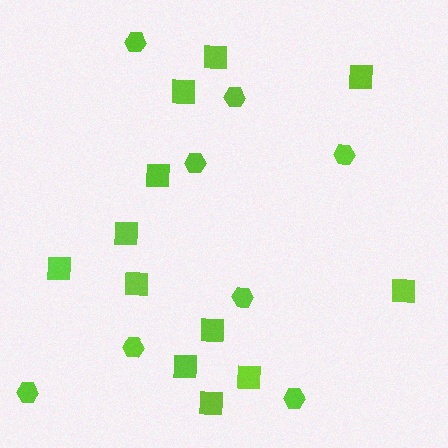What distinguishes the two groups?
There are 2 groups: one group of hexagons (8) and one group of squares (12).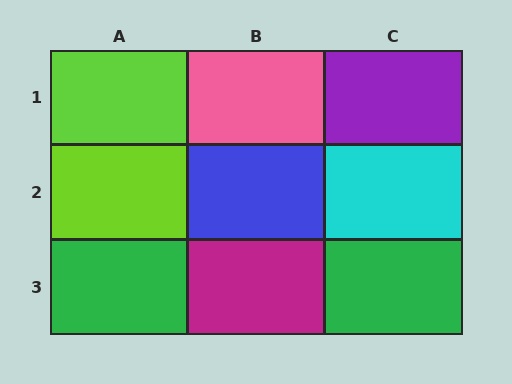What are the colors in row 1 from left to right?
Lime, pink, purple.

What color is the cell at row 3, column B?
Magenta.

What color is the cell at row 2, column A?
Lime.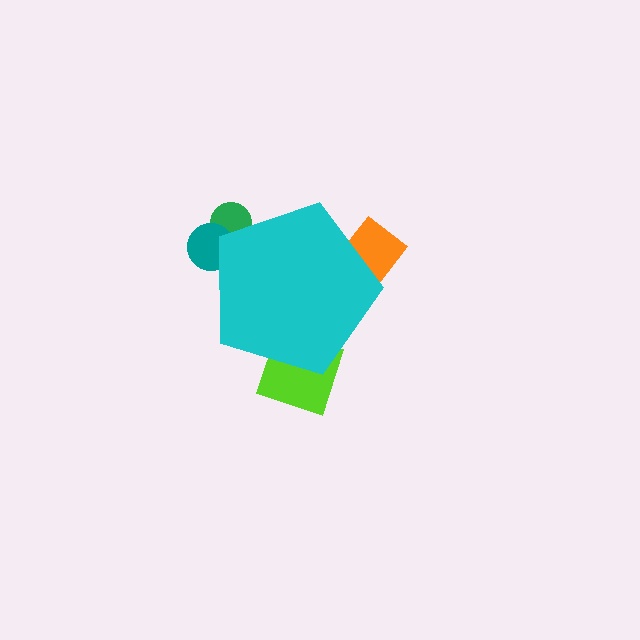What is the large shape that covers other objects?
A cyan pentagon.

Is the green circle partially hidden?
Yes, the green circle is partially hidden behind the cyan pentagon.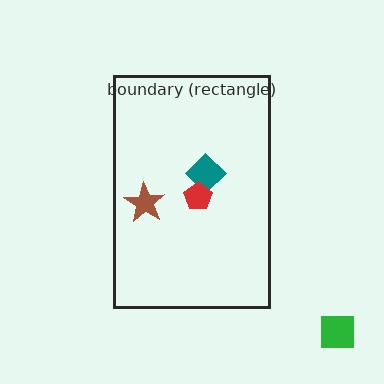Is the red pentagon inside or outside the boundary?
Inside.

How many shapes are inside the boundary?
3 inside, 1 outside.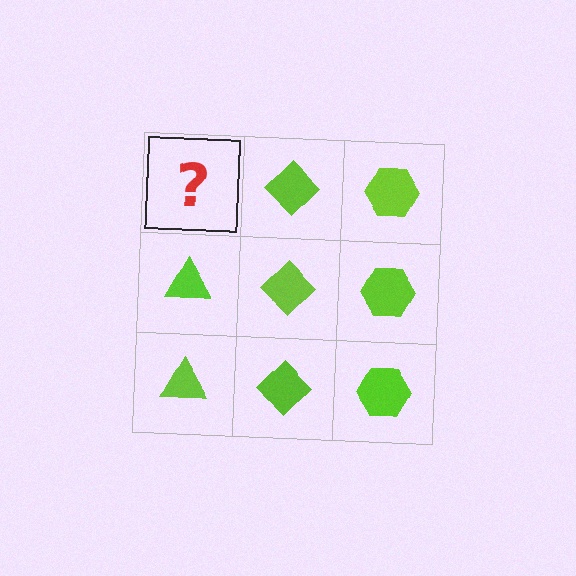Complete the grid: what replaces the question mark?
The question mark should be replaced with a lime triangle.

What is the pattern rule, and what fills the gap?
The rule is that each column has a consistent shape. The gap should be filled with a lime triangle.